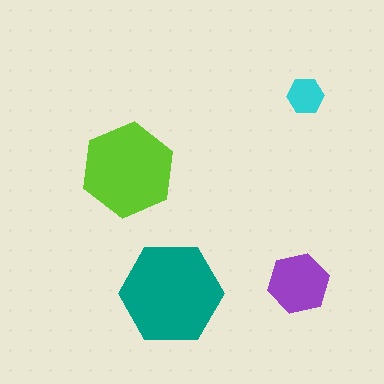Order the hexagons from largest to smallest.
the teal one, the lime one, the purple one, the cyan one.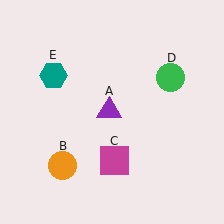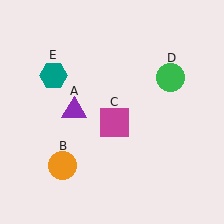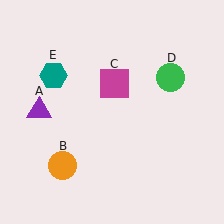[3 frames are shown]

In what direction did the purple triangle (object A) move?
The purple triangle (object A) moved left.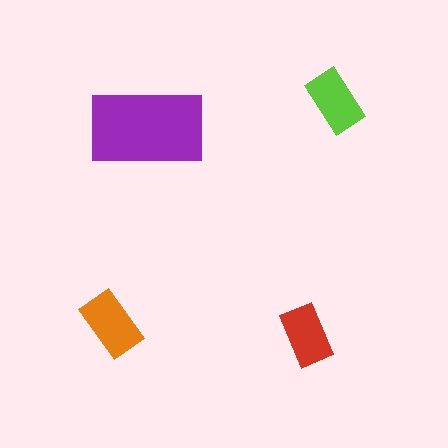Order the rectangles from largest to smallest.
the purple one, the orange one, the lime one, the red one.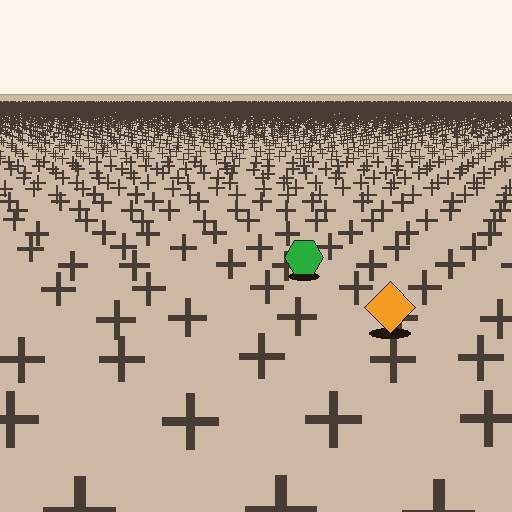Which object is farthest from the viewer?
The green hexagon is farthest from the viewer. It appears smaller and the ground texture around it is denser.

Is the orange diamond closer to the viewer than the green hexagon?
Yes. The orange diamond is closer — you can tell from the texture gradient: the ground texture is coarser near it.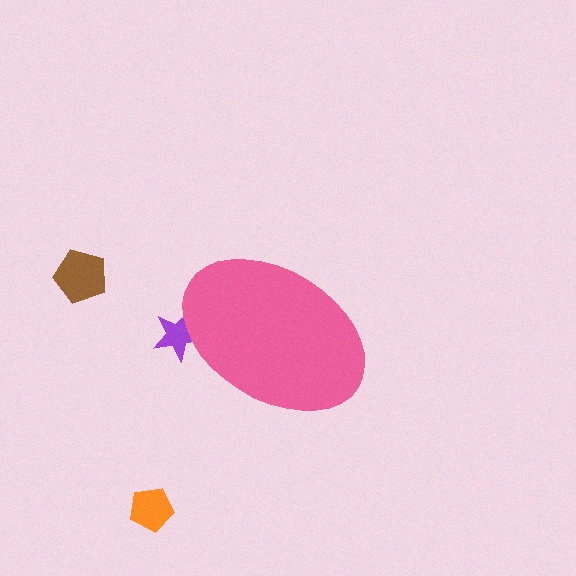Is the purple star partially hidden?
Yes, the purple star is partially hidden behind the pink ellipse.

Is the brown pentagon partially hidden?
No, the brown pentagon is fully visible.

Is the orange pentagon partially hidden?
No, the orange pentagon is fully visible.